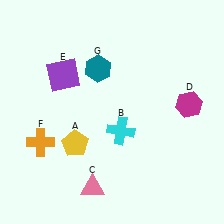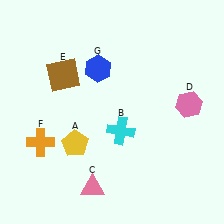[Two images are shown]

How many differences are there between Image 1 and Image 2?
There are 3 differences between the two images.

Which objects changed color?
D changed from magenta to pink. E changed from purple to brown. G changed from teal to blue.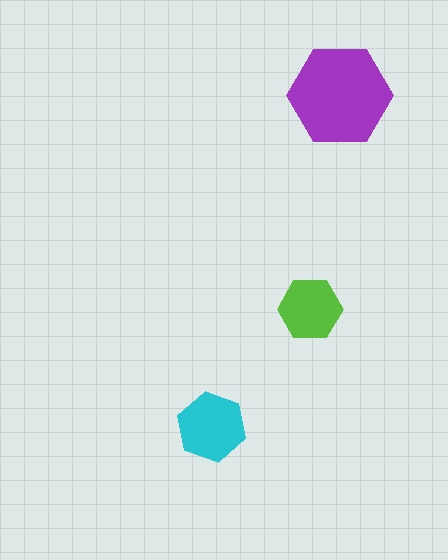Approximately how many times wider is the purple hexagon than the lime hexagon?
About 1.5 times wider.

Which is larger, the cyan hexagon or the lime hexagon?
The cyan one.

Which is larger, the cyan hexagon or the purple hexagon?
The purple one.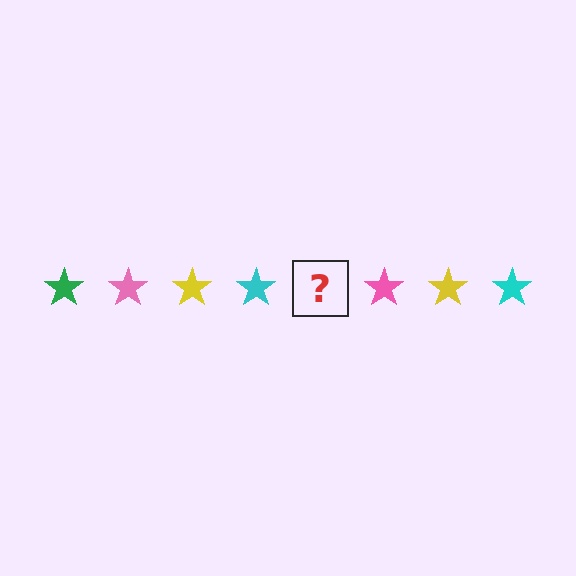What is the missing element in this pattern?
The missing element is a green star.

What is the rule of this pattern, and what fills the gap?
The rule is that the pattern cycles through green, pink, yellow, cyan stars. The gap should be filled with a green star.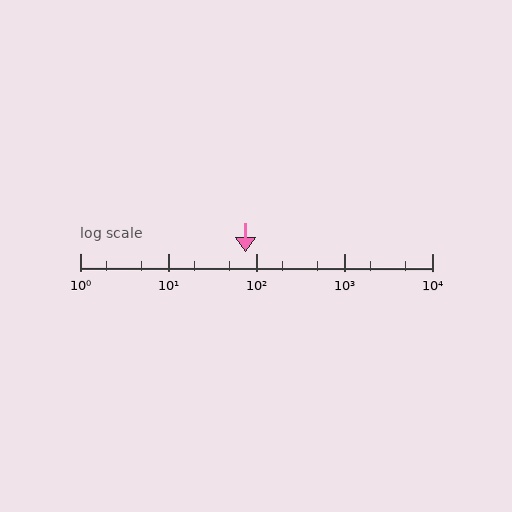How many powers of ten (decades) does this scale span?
The scale spans 4 decades, from 1 to 10000.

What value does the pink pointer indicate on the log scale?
The pointer indicates approximately 75.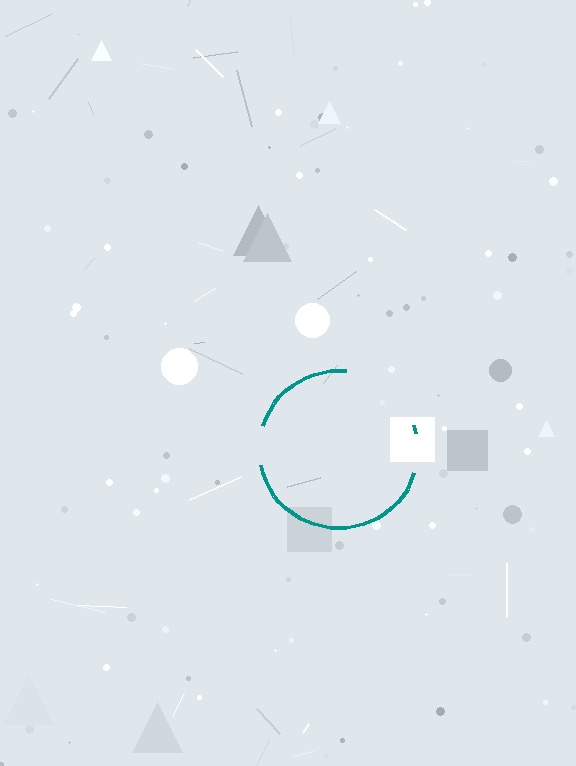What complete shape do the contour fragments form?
The contour fragments form a circle.